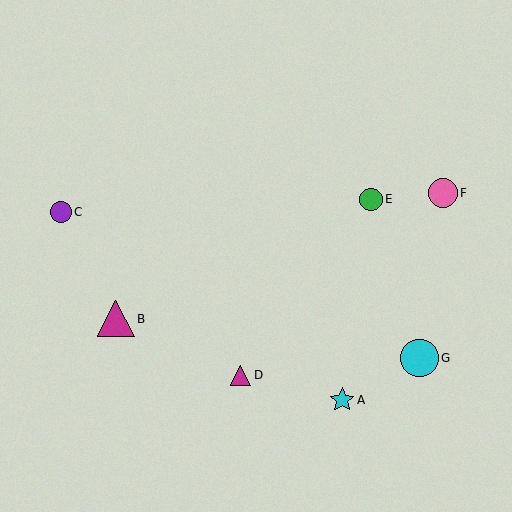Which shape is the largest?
The cyan circle (labeled G) is the largest.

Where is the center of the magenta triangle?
The center of the magenta triangle is at (241, 375).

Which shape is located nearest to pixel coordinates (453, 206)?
The pink circle (labeled F) at (443, 193) is nearest to that location.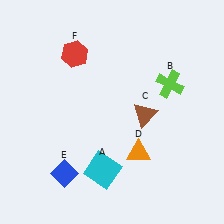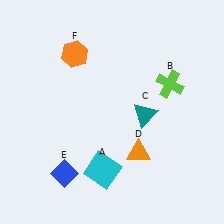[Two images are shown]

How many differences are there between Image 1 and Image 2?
There are 2 differences between the two images.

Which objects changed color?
C changed from brown to teal. F changed from red to orange.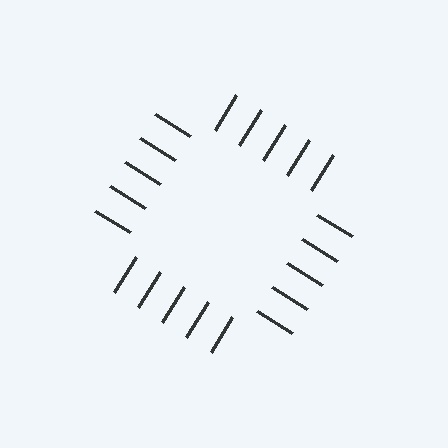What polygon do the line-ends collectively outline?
An illusory square — the line segments terminate on its edges but no continuous stroke is drawn.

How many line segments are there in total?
20 — 5 along each of the 4 edges.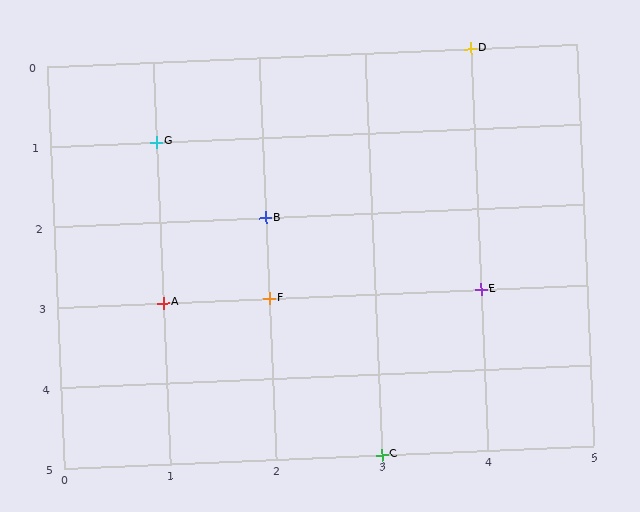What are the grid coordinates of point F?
Point F is at grid coordinates (2, 3).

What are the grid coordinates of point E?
Point E is at grid coordinates (4, 3).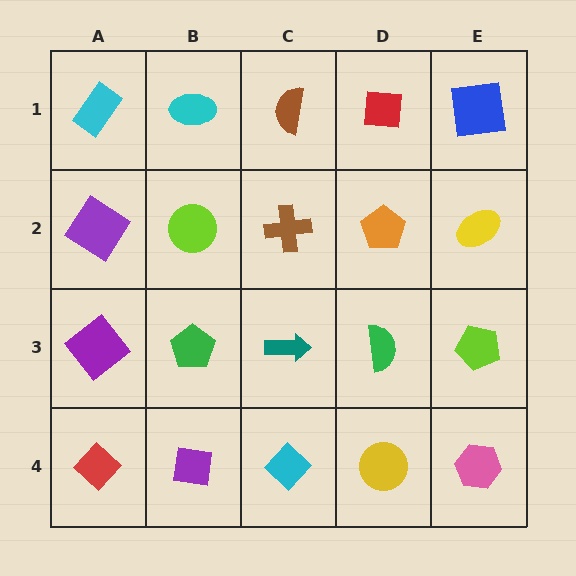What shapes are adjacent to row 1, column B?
A lime circle (row 2, column B), a cyan rectangle (row 1, column A), a brown semicircle (row 1, column C).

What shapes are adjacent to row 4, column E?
A lime pentagon (row 3, column E), a yellow circle (row 4, column D).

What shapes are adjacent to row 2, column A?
A cyan rectangle (row 1, column A), a purple diamond (row 3, column A), a lime circle (row 2, column B).